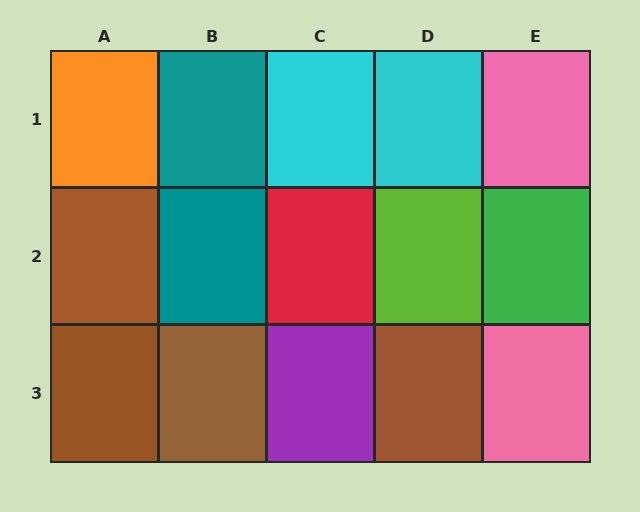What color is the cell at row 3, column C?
Purple.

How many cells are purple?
1 cell is purple.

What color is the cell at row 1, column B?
Teal.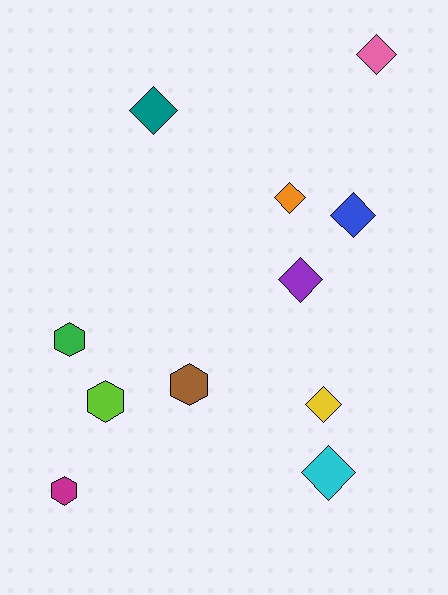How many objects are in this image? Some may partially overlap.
There are 11 objects.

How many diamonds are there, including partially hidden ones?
There are 7 diamonds.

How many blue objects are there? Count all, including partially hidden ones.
There is 1 blue object.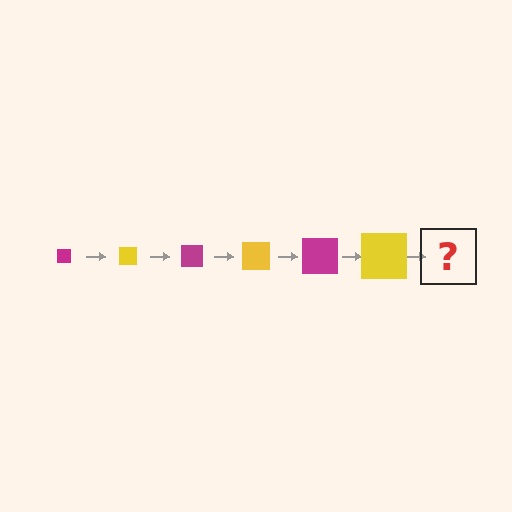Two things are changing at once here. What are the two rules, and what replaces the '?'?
The two rules are that the square grows larger each step and the color cycles through magenta and yellow. The '?' should be a magenta square, larger than the previous one.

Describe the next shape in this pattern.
It should be a magenta square, larger than the previous one.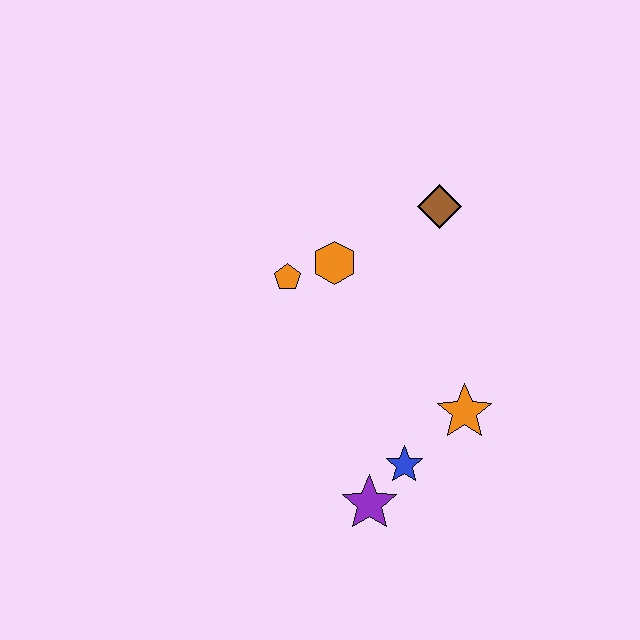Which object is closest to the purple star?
The blue star is closest to the purple star.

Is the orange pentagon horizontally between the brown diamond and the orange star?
No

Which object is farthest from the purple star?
The brown diamond is farthest from the purple star.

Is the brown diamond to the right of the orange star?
No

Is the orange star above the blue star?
Yes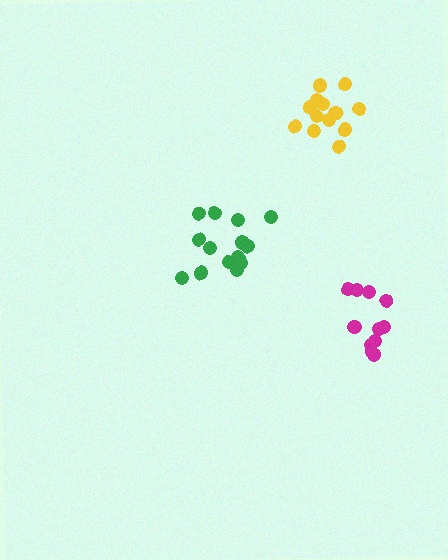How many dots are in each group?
Group 1: 14 dots, Group 2: 11 dots, Group 3: 13 dots (38 total).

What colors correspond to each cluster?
The clusters are colored: green, magenta, yellow.